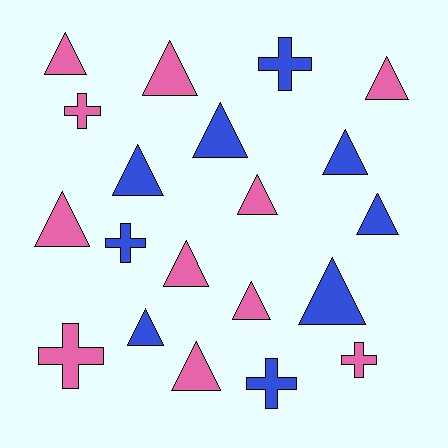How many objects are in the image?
There are 20 objects.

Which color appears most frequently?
Pink, with 11 objects.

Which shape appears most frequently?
Triangle, with 14 objects.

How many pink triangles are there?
There are 8 pink triangles.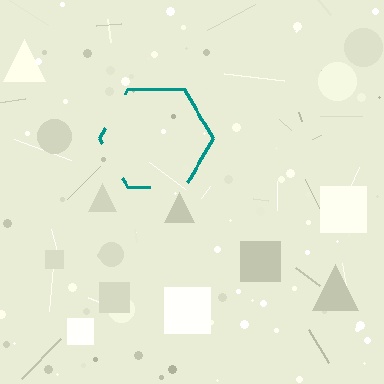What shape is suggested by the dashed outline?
The dashed outline suggests a hexagon.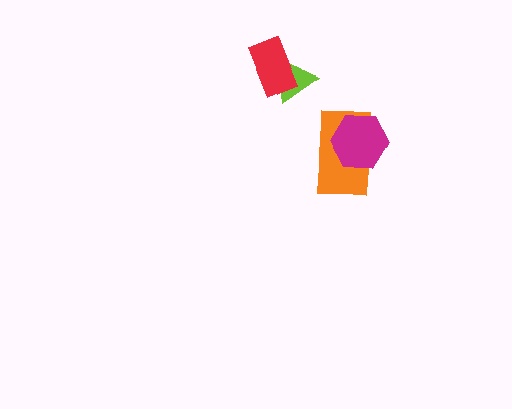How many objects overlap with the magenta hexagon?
1 object overlaps with the magenta hexagon.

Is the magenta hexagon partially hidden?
No, no other shape covers it.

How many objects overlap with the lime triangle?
1 object overlaps with the lime triangle.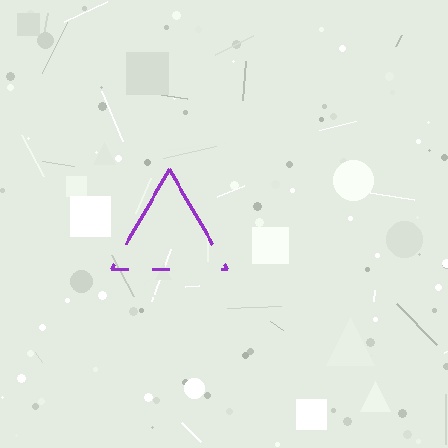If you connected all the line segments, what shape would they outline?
They would outline a triangle.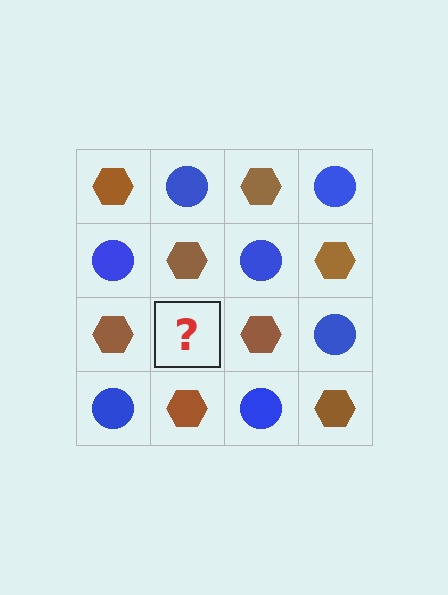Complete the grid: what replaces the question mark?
The question mark should be replaced with a blue circle.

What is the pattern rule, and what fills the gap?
The rule is that it alternates brown hexagon and blue circle in a checkerboard pattern. The gap should be filled with a blue circle.